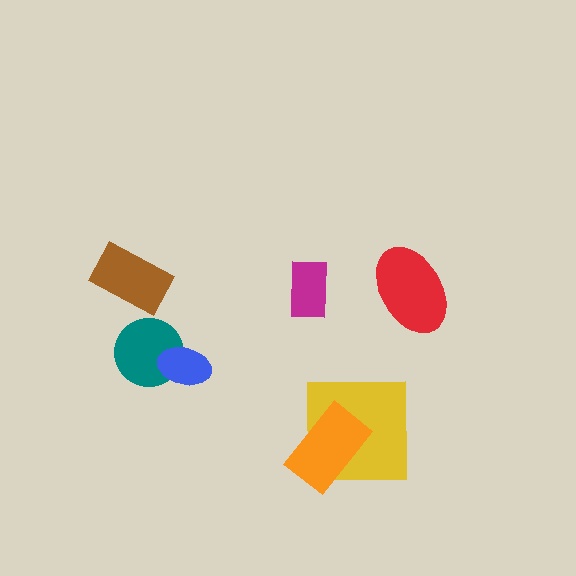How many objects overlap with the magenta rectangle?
0 objects overlap with the magenta rectangle.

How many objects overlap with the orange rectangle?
1 object overlaps with the orange rectangle.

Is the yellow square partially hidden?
Yes, it is partially covered by another shape.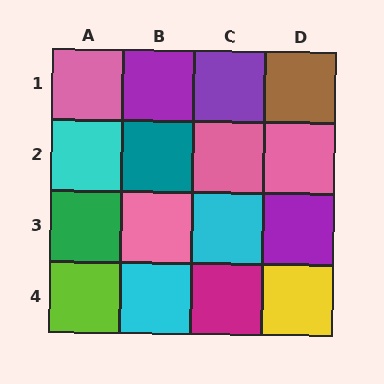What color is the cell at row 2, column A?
Cyan.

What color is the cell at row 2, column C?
Pink.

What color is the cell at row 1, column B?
Purple.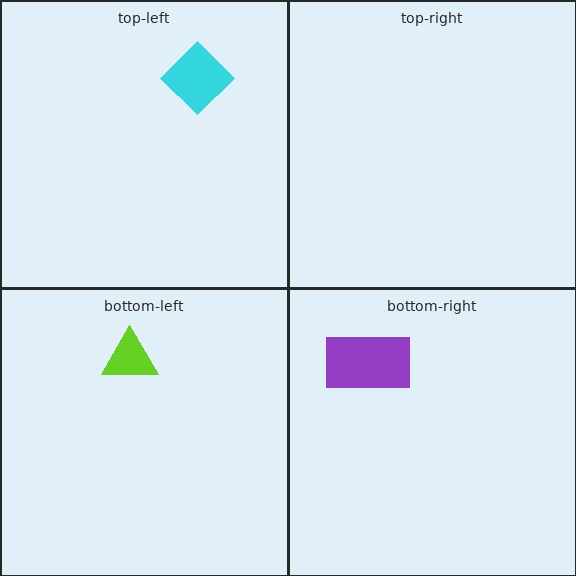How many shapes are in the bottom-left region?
1.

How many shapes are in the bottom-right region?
1.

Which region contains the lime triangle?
The bottom-left region.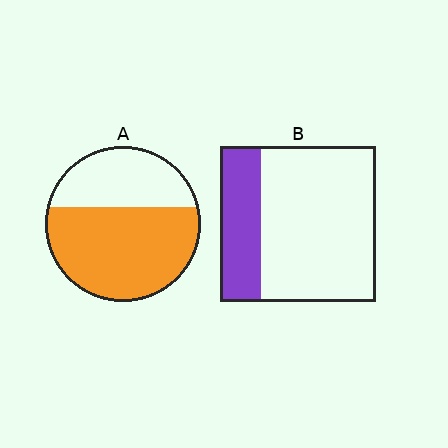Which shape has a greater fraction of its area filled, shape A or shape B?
Shape A.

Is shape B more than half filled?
No.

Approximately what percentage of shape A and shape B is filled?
A is approximately 65% and B is approximately 25%.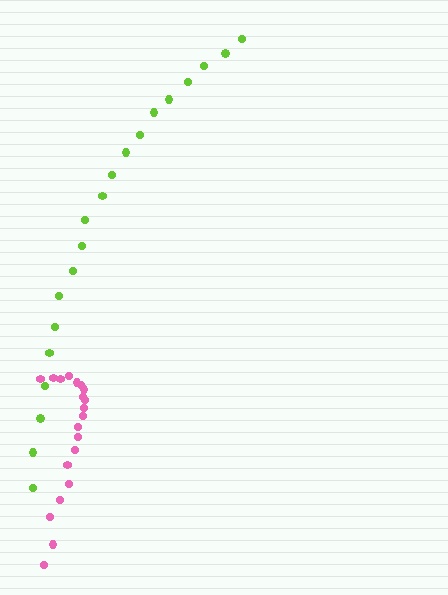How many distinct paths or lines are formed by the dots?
There are 2 distinct paths.